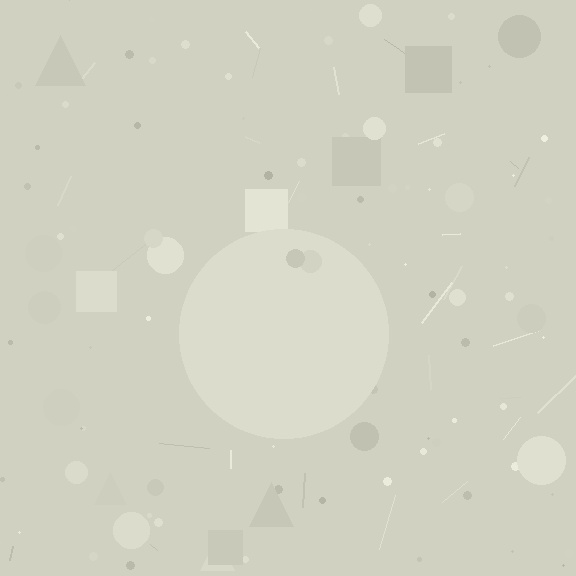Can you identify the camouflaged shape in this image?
The camouflaged shape is a circle.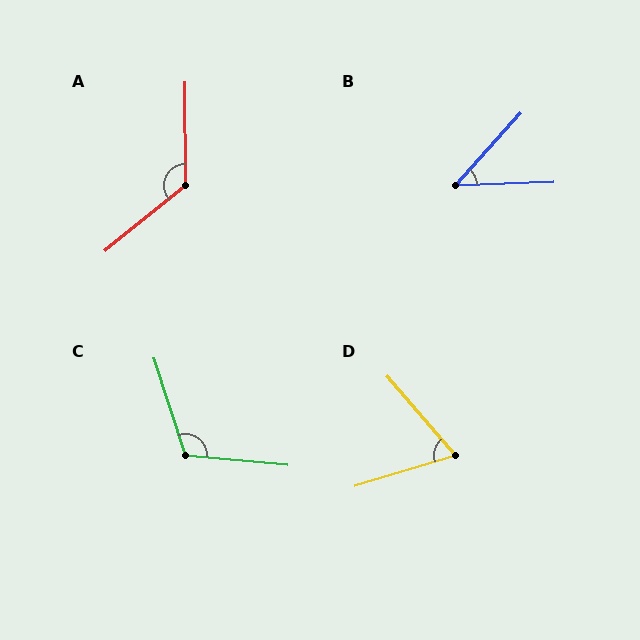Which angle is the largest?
A, at approximately 129 degrees.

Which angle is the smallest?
B, at approximately 46 degrees.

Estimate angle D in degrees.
Approximately 66 degrees.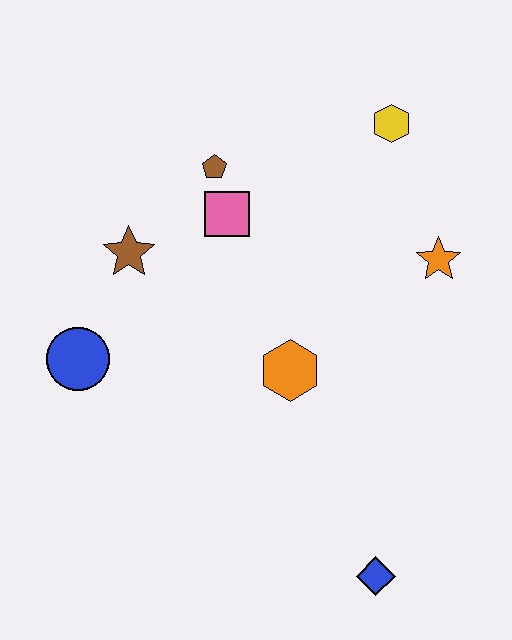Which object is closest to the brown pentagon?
The pink square is closest to the brown pentagon.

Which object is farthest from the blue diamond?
The yellow hexagon is farthest from the blue diamond.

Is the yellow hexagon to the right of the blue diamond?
Yes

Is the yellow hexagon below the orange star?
No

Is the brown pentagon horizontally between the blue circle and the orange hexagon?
Yes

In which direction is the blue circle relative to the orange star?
The blue circle is to the left of the orange star.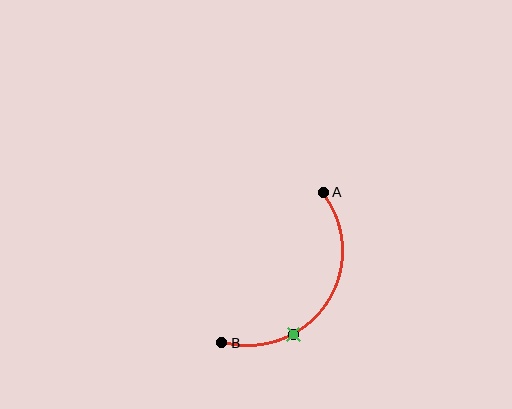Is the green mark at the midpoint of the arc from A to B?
No. The green mark lies on the arc but is closer to endpoint B. The arc midpoint would be at the point on the curve equidistant along the arc from both A and B.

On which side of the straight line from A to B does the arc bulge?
The arc bulges below and to the right of the straight line connecting A and B.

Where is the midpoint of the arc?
The arc midpoint is the point on the curve farthest from the straight line joining A and B. It sits below and to the right of that line.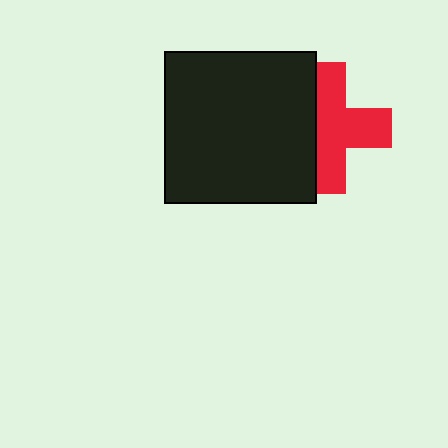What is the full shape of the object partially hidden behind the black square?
The partially hidden object is a red cross.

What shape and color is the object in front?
The object in front is a black square.